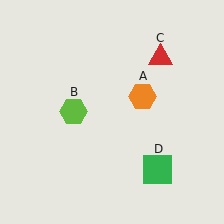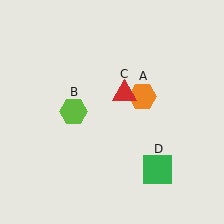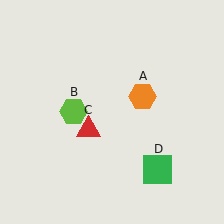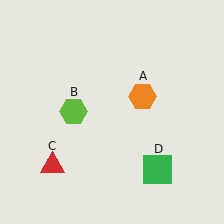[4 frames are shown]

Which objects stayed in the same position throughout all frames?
Orange hexagon (object A) and lime hexagon (object B) and green square (object D) remained stationary.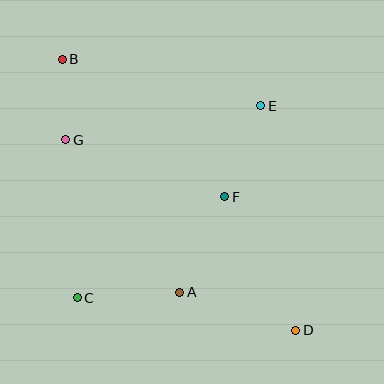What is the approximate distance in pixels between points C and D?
The distance between C and D is approximately 221 pixels.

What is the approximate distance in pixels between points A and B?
The distance between A and B is approximately 261 pixels.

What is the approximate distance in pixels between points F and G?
The distance between F and G is approximately 169 pixels.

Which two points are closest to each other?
Points B and G are closest to each other.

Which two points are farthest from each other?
Points B and D are farthest from each other.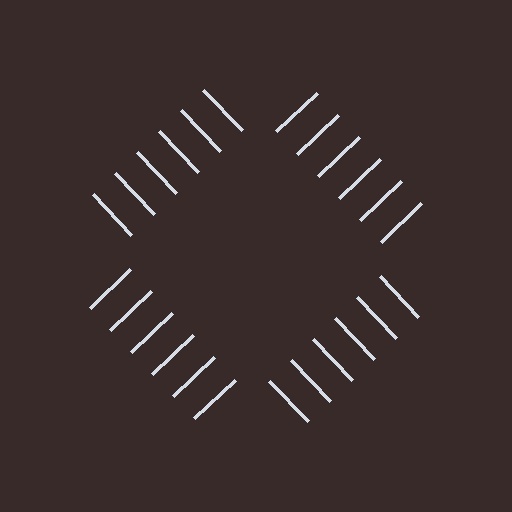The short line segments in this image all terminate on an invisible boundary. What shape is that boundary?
An illusory square — the line segments terminate on its edges but no continuous stroke is drawn.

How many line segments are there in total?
24 — 6 along each of the 4 edges.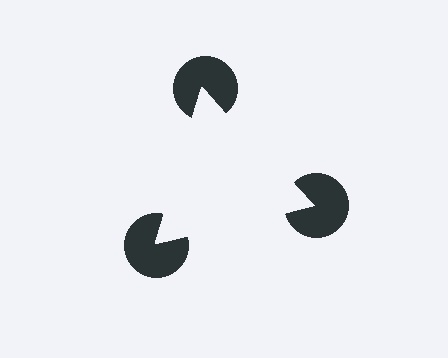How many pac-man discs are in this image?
There are 3 — one at each vertex of the illusory triangle.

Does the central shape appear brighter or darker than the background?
It typically appears slightly brighter than the background, even though no actual brightness change is drawn.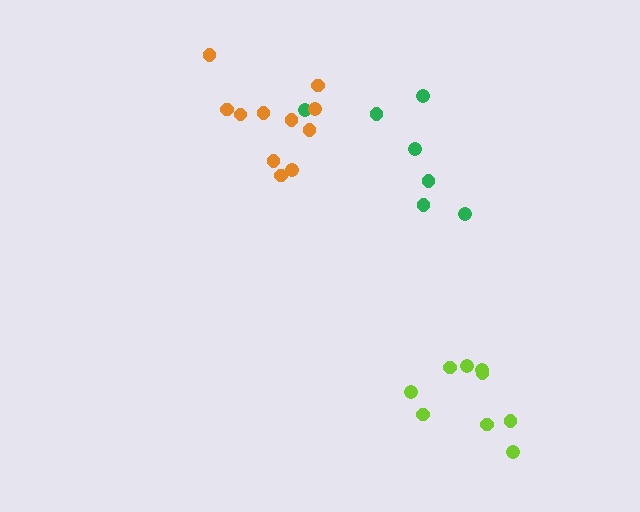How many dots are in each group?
Group 1: 7 dots, Group 2: 9 dots, Group 3: 11 dots (27 total).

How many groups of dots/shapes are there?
There are 3 groups.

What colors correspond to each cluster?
The clusters are colored: green, lime, orange.